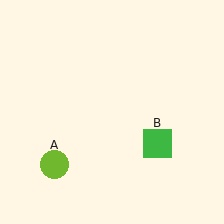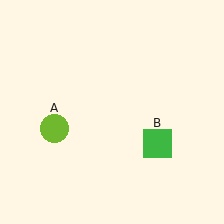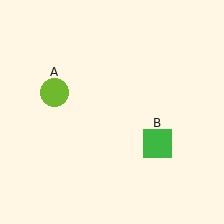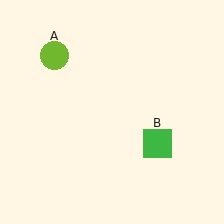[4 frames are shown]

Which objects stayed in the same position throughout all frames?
Green square (object B) remained stationary.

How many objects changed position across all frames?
1 object changed position: lime circle (object A).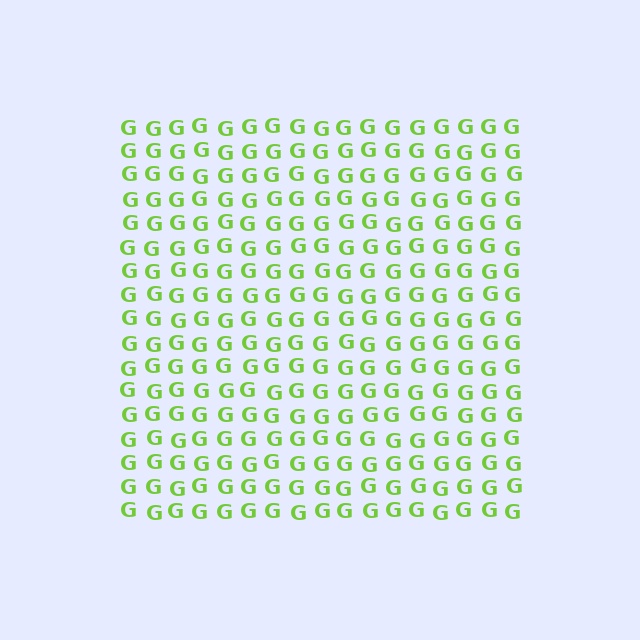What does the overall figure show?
The overall figure shows a square.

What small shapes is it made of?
It is made of small letter G's.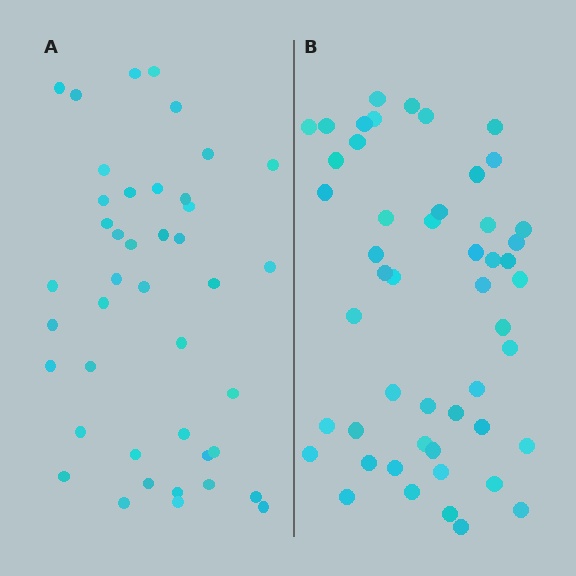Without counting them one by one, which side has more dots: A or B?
Region B (the right region) has more dots.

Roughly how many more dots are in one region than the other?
Region B has roughly 8 or so more dots than region A.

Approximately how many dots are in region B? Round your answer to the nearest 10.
About 50 dots.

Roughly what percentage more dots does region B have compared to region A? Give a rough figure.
About 20% more.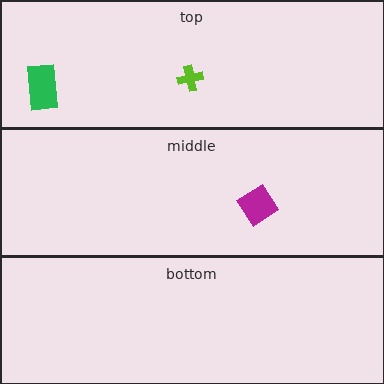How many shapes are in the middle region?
1.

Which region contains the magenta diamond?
The middle region.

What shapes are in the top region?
The lime cross, the green rectangle.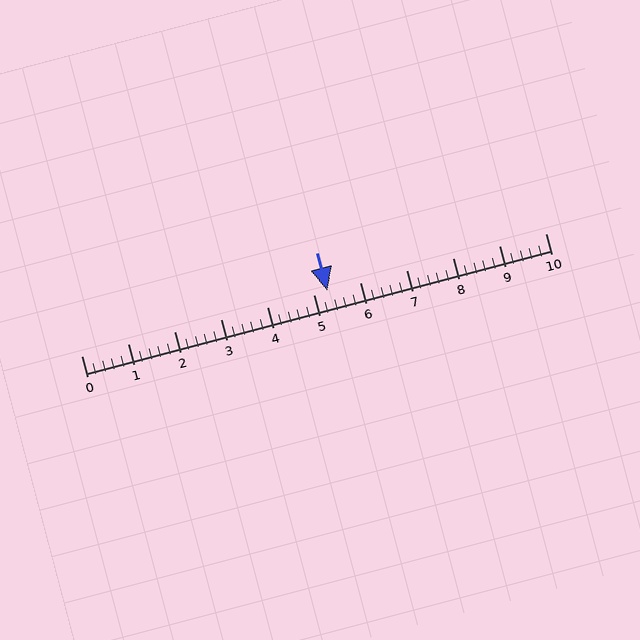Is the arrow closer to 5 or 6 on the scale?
The arrow is closer to 5.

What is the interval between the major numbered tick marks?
The major tick marks are spaced 1 units apart.